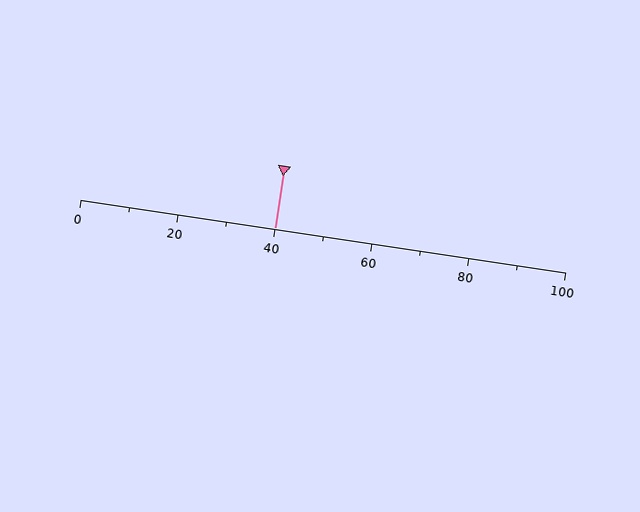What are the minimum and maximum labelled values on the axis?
The axis runs from 0 to 100.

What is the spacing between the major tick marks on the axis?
The major ticks are spaced 20 apart.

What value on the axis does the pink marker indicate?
The marker indicates approximately 40.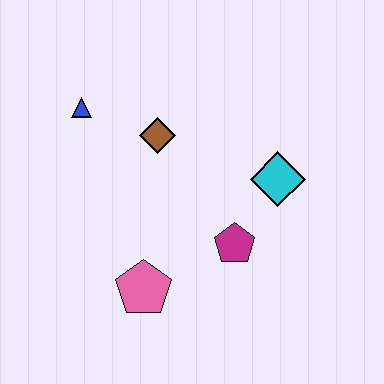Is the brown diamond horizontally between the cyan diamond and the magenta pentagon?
No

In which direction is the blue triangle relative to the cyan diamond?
The blue triangle is to the left of the cyan diamond.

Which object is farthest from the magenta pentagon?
The blue triangle is farthest from the magenta pentagon.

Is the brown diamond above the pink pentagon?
Yes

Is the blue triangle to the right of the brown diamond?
No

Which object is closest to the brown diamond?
The blue triangle is closest to the brown diamond.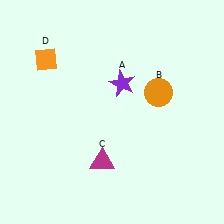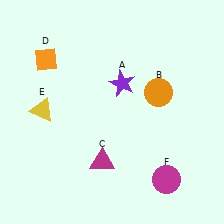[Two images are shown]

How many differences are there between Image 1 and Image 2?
There are 2 differences between the two images.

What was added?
A yellow triangle (E), a magenta circle (F) were added in Image 2.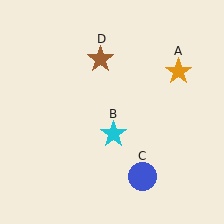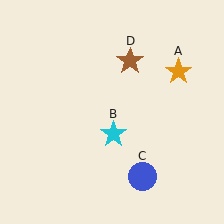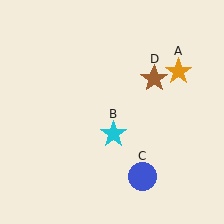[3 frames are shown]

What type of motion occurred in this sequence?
The brown star (object D) rotated clockwise around the center of the scene.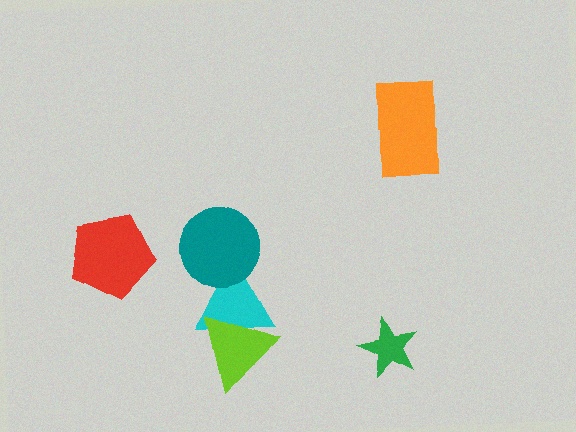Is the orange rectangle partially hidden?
No, no other shape covers it.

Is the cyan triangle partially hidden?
Yes, it is partially covered by another shape.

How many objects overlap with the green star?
0 objects overlap with the green star.